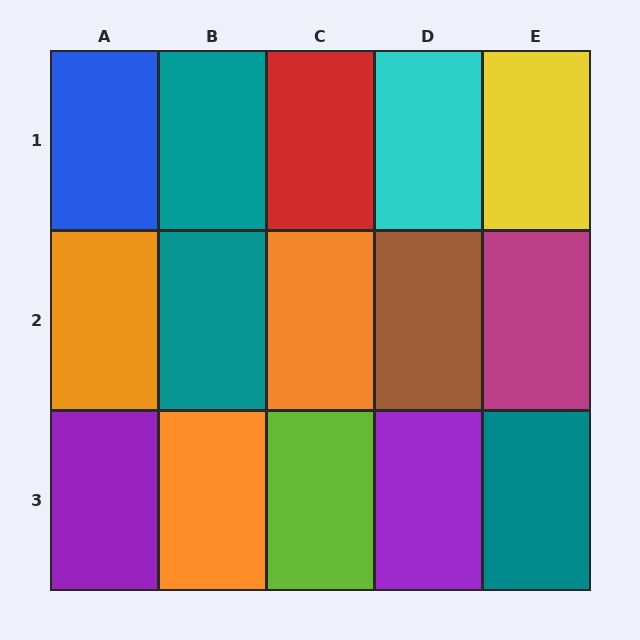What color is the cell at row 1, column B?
Teal.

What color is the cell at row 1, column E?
Yellow.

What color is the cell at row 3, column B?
Orange.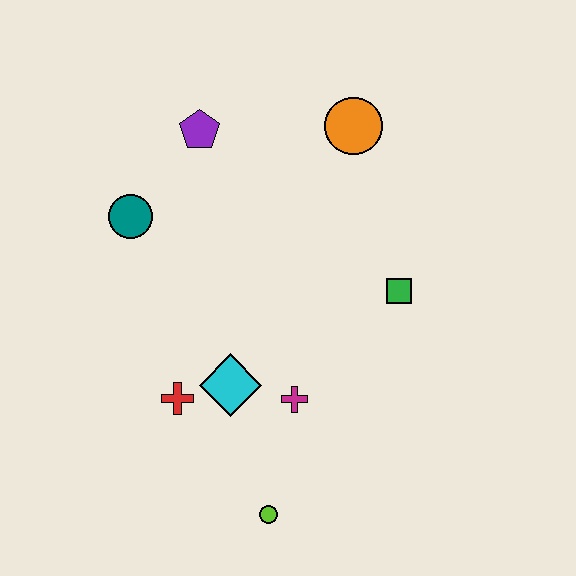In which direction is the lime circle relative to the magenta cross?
The lime circle is below the magenta cross.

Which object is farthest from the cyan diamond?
The orange circle is farthest from the cyan diamond.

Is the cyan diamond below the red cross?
No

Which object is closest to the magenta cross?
The cyan diamond is closest to the magenta cross.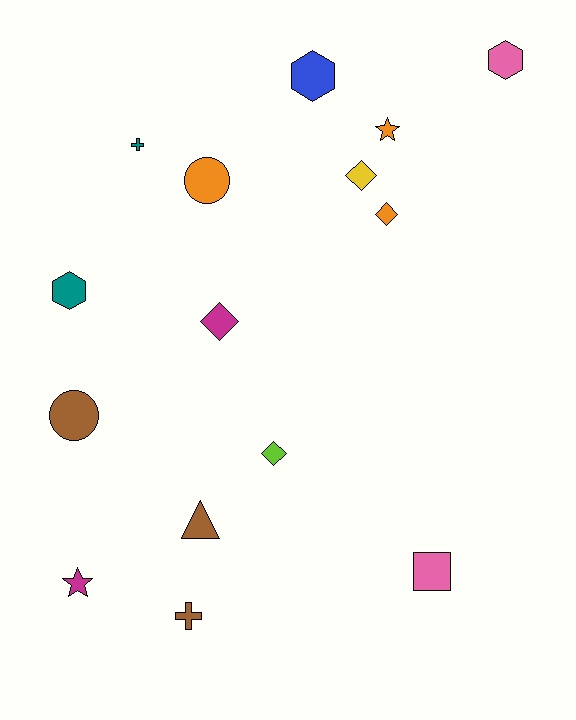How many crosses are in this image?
There are 2 crosses.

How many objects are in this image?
There are 15 objects.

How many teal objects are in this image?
There are 2 teal objects.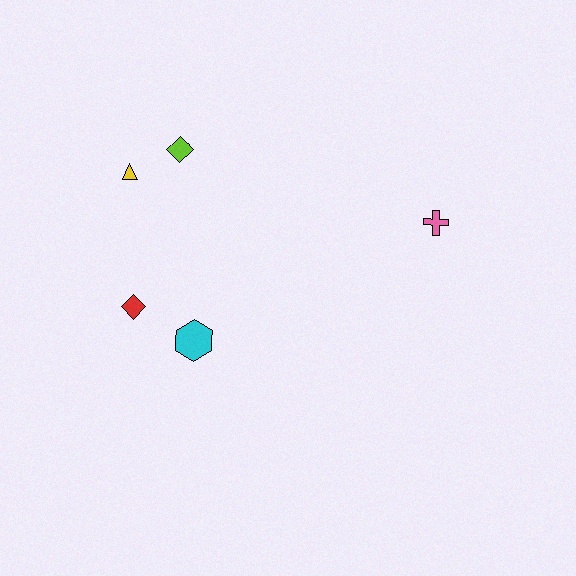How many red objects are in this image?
There is 1 red object.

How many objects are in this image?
There are 5 objects.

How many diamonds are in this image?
There are 2 diamonds.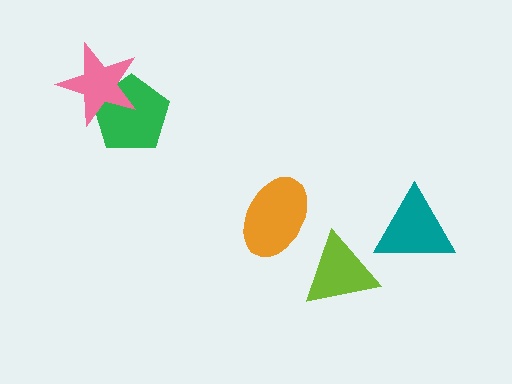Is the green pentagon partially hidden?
Yes, it is partially covered by another shape.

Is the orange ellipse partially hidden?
No, no other shape covers it.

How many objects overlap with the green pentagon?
1 object overlaps with the green pentagon.